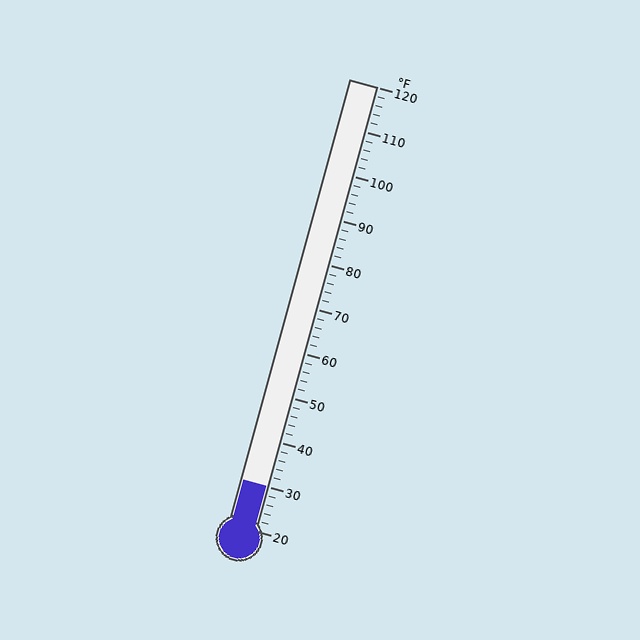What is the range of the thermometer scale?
The thermometer scale ranges from 20°F to 120°F.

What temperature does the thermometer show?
The thermometer shows approximately 30°F.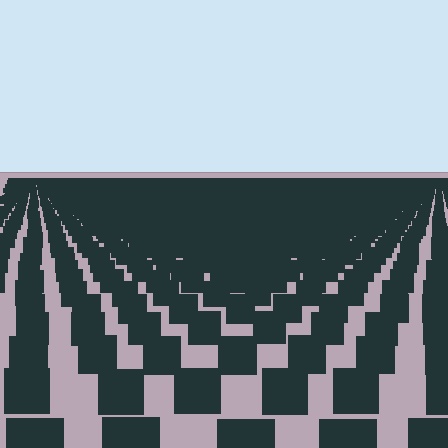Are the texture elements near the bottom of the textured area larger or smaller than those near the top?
Larger. Near the bottom, elements are closer to the viewer and appear at a bigger on-screen size.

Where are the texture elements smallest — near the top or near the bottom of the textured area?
Near the top.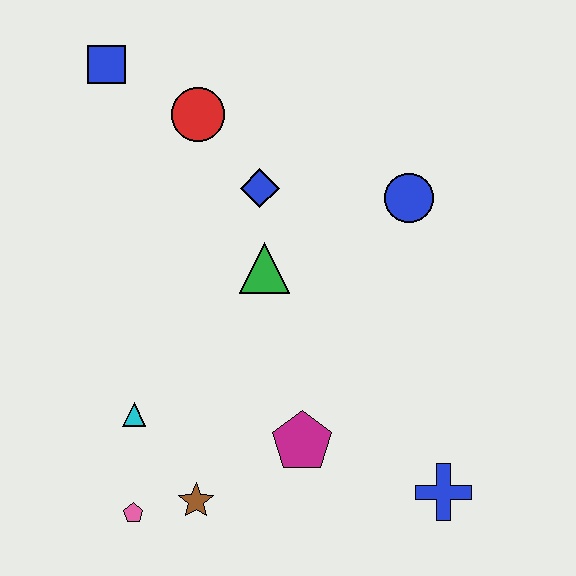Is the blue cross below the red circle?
Yes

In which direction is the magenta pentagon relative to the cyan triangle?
The magenta pentagon is to the right of the cyan triangle.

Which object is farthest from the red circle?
The blue cross is farthest from the red circle.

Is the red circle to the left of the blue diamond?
Yes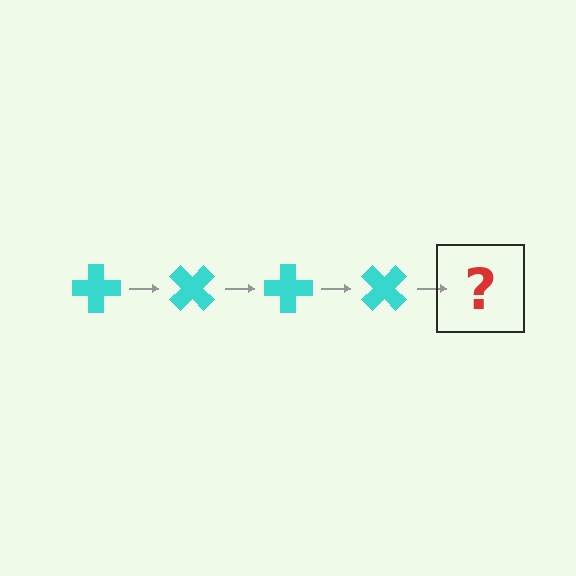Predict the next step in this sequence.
The next step is a cyan cross rotated 180 degrees.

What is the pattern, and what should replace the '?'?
The pattern is that the cross rotates 45 degrees each step. The '?' should be a cyan cross rotated 180 degrees.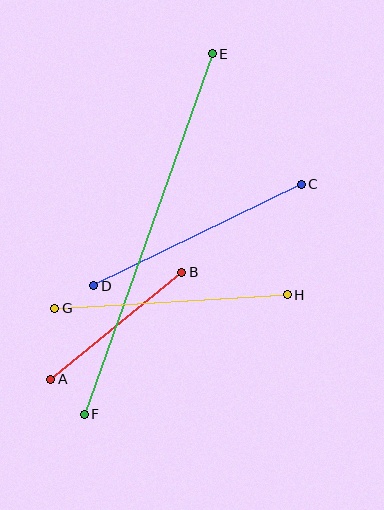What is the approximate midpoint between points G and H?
The midpoint is at approximately (171, 302) pixels.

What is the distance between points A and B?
The distance is approximately 169 pixels.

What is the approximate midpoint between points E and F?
The midpoint is at approximately (148, 234) pixels.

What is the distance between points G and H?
The distance is approximately 233 pixels.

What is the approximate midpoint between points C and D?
The midpoint is at approximately (197, 235) pixels.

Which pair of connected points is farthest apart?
Points E and F are farthest apart.